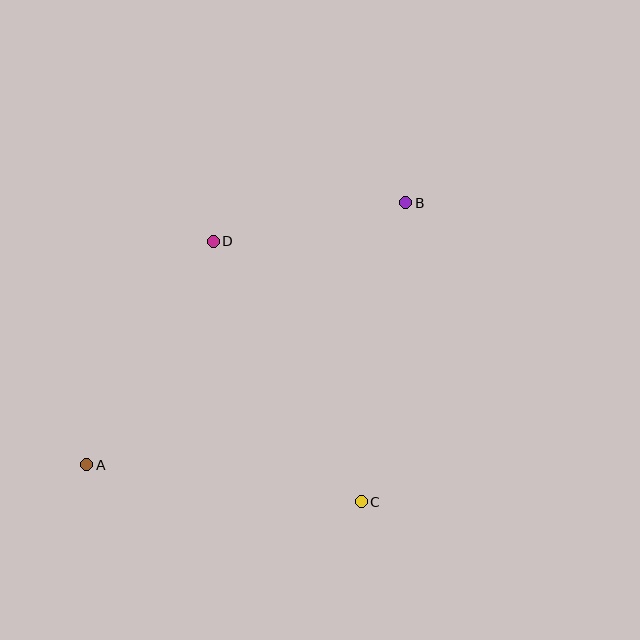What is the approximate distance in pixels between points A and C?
The distance between A and C is approximately 277 pixels.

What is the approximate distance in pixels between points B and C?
The distance between B and C is approximately 302 pixels.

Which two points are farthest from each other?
Points A and B are farthest from each other.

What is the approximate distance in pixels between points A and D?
The distance between A and D is approximately 257 pixels.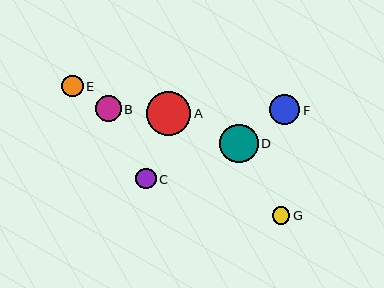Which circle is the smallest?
Circle G is the smallest with a size of approximately 17 pixels.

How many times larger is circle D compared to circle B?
Circle D is approximately 1.5 times the size of circle B.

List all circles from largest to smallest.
From largest to smallest: A, D, F, B, E, C, G.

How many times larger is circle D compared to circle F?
Circle D is approximately 1.3 times the size of circle F.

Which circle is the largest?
Circle A is the largest with a size of approximately 44 pixels.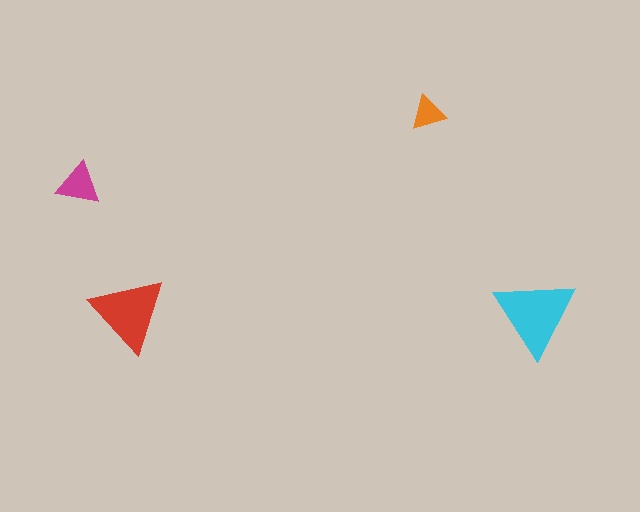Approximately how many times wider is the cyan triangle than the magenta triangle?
About 2 times wider.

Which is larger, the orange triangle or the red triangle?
The red one.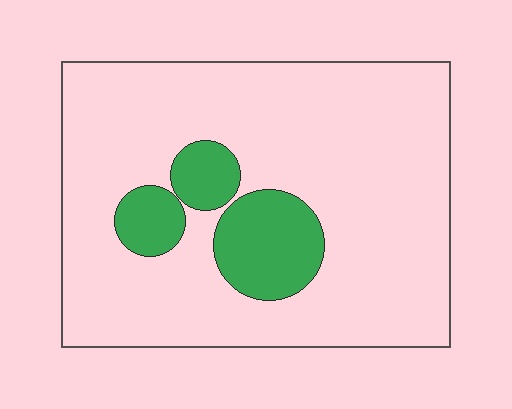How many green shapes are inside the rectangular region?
3.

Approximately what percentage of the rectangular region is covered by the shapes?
Approximately 15%.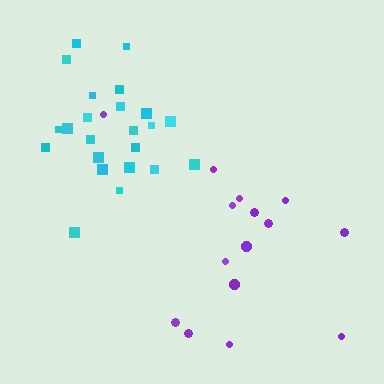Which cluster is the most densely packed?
Cyan.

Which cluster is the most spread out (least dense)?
Purple.